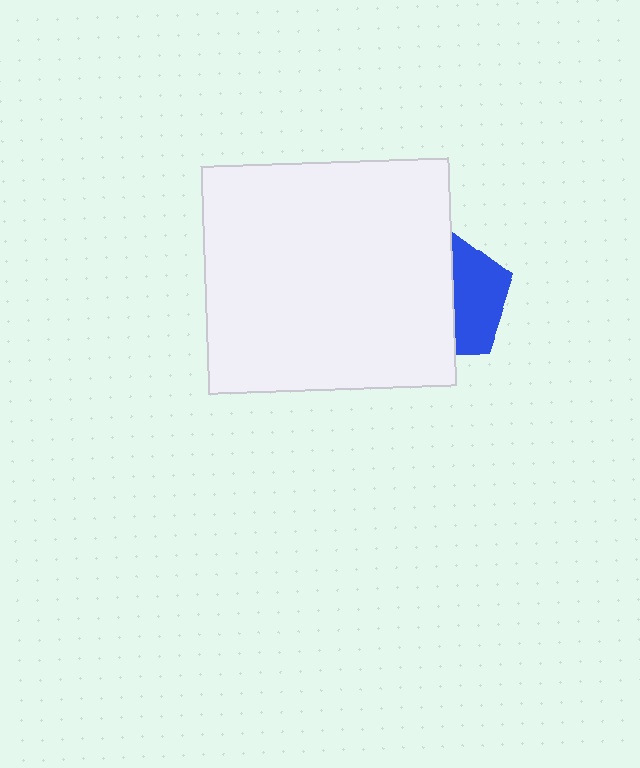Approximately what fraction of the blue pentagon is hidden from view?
Roughly 59% of the blue pentagon is hidden behind the white rectangle.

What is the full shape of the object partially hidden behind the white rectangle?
The partially hidden object is a blue pentagon.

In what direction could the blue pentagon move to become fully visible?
The blue pentagon could move right. That would shift it out from behind the white rectangle entirely.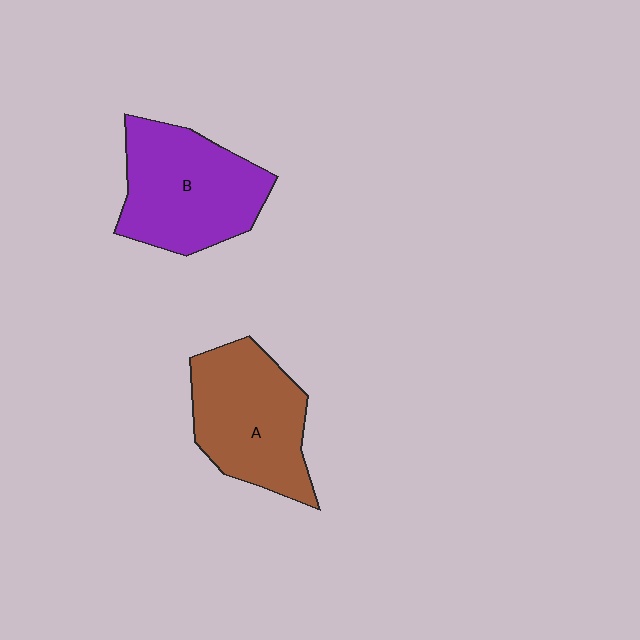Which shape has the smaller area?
Shape A (brown).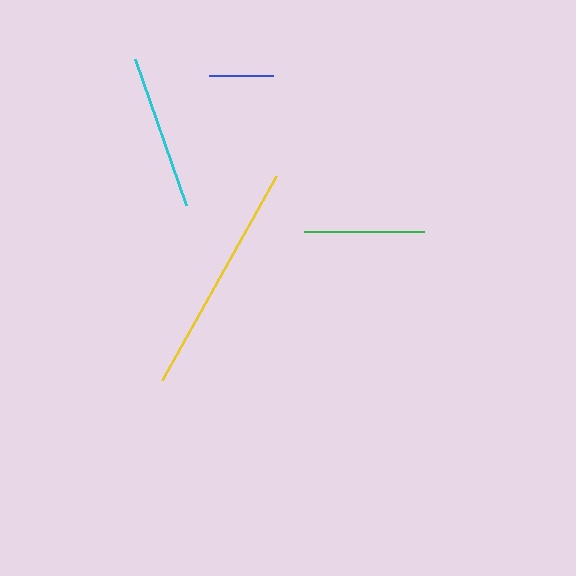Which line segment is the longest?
The yellow line is the longest at approximately 234 pixels.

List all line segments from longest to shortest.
From longest to shortest: yellow, cyan, green, blue.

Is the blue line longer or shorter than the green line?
The green line is longer than the blue line.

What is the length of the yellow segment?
The yellow segment is approximately 234 pixels long.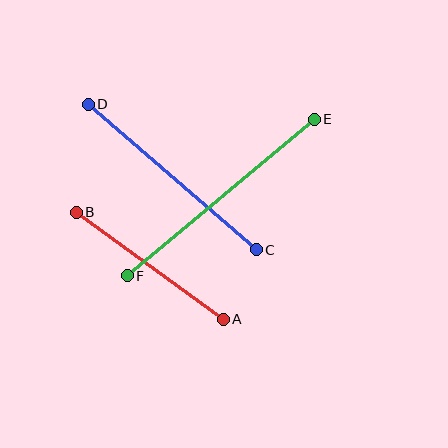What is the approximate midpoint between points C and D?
The midpoint is at approximately (172, 177) pixels.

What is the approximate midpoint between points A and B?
The midpoint is at approximately (150, 266) pixels.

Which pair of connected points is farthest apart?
Points E and F are farthest apart.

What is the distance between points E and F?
The distance is approximately 244 pixels.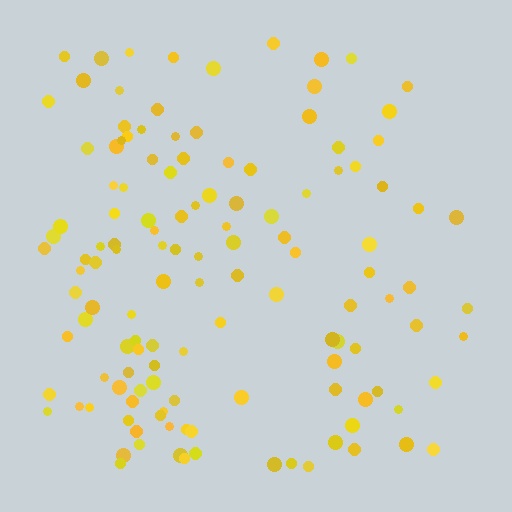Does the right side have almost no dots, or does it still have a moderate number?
Still a moderate number, just noticeably fewer than the left.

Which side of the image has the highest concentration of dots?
The left.